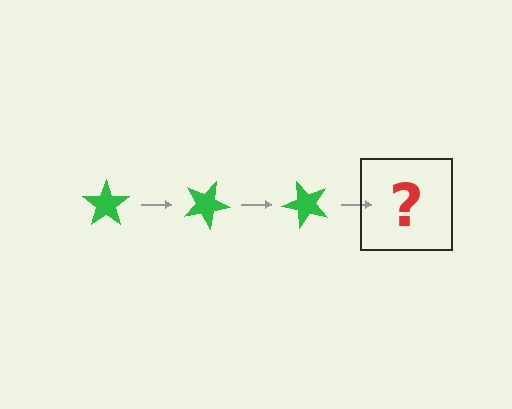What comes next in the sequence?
The next element should be a green star rotated 75 degrees.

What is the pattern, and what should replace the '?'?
The pattern is that the star rotates 25 degrees each step. The '?' should be a green star rotated 75 degrees.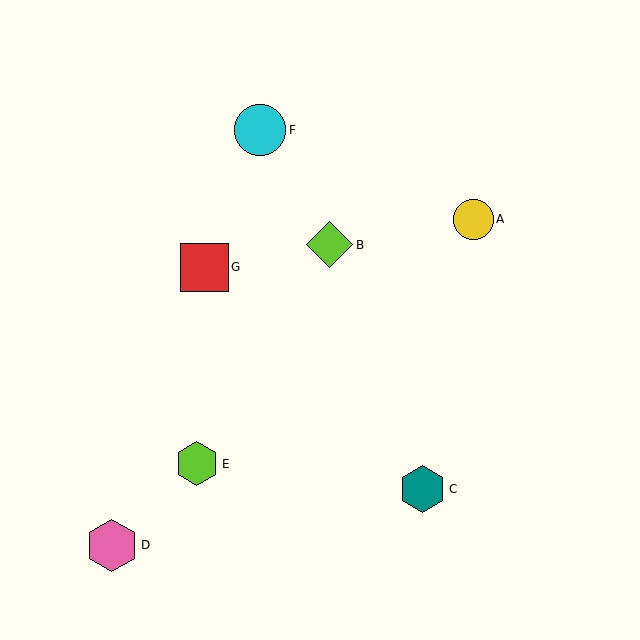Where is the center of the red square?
The center of the red square is at (204, 267).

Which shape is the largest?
The pink hexagon (labeled D) is the largest.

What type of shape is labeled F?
Shape F is a cyan circle.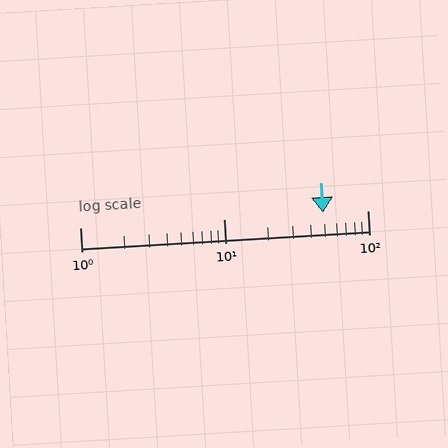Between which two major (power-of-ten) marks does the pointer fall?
The pointer is between 10 and 100.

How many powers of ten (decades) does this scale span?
The scale spans 2 decades, from 1 to 100.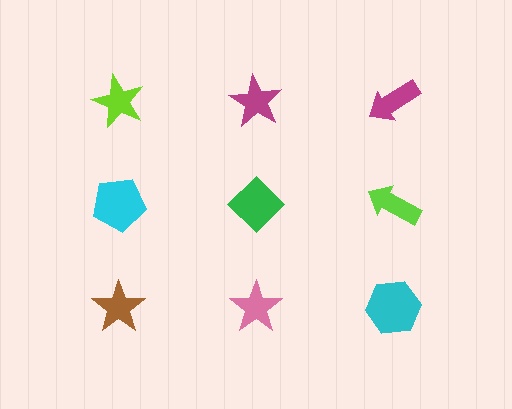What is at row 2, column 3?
A lime arrow.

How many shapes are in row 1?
3 shapes.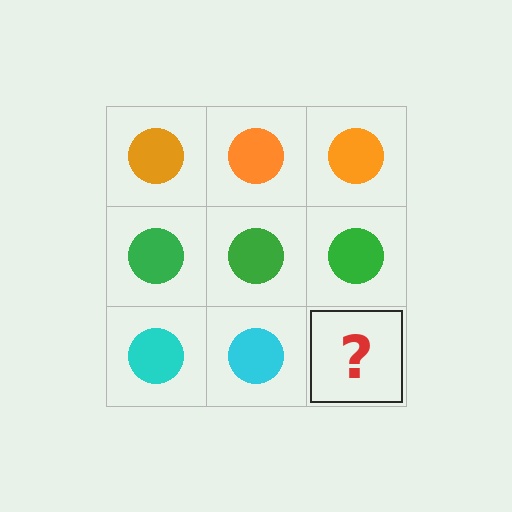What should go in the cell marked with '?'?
The missing cell should contain a cyan circle.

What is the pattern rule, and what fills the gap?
The rule is that each row has a consistent color. The gap should be filled with a cyan circle.